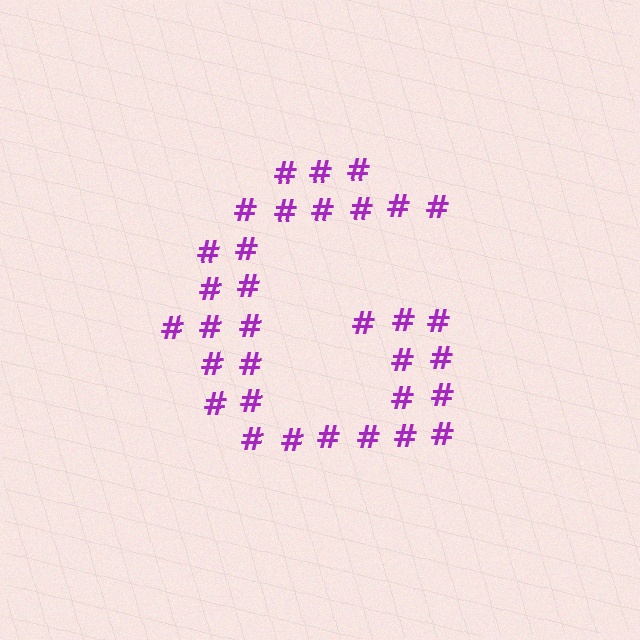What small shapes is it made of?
It is made of small hash symbols.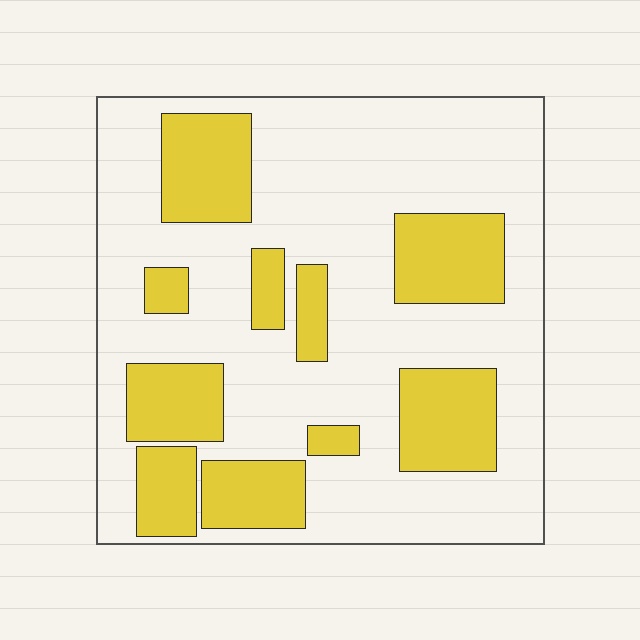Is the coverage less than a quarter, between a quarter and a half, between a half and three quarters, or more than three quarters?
Between a quarter and a half.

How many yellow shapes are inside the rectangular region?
10.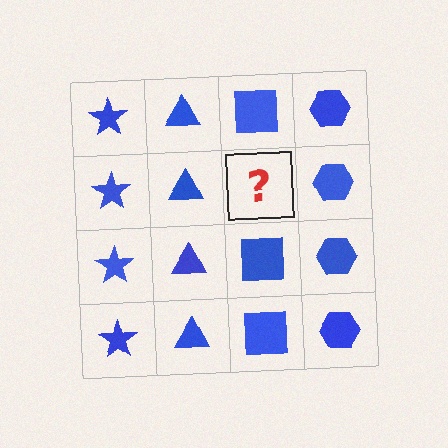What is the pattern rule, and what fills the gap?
The rule is that each column has a consistent shape. The gap should be filled with a blue square.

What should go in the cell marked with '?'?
The missing cell should contain a blue square.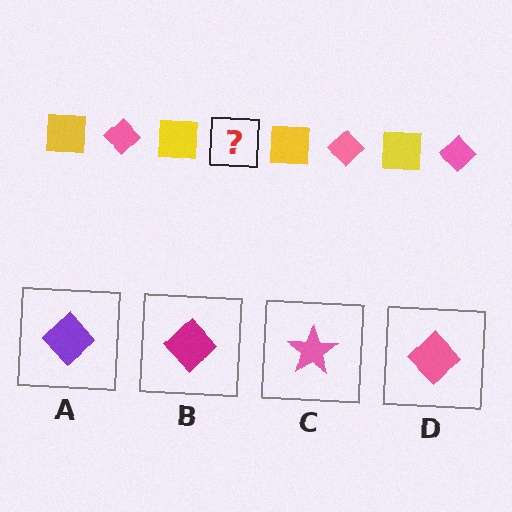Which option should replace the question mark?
Option D.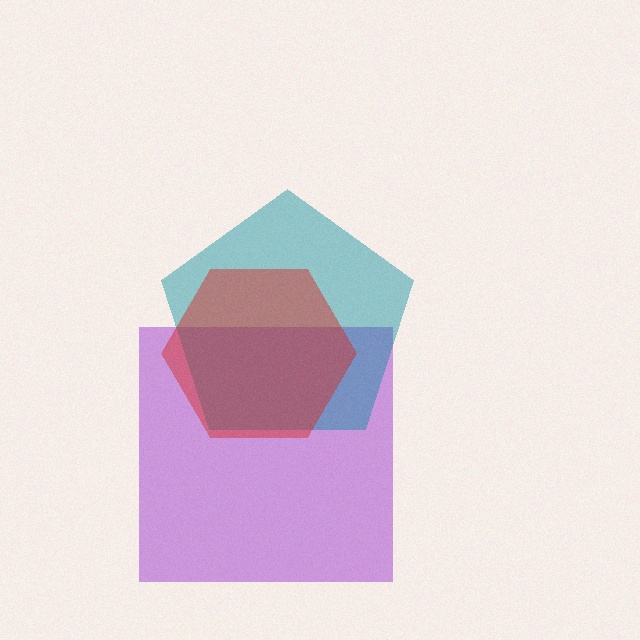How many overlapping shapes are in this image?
There are 3 overlapping shapes in the image.